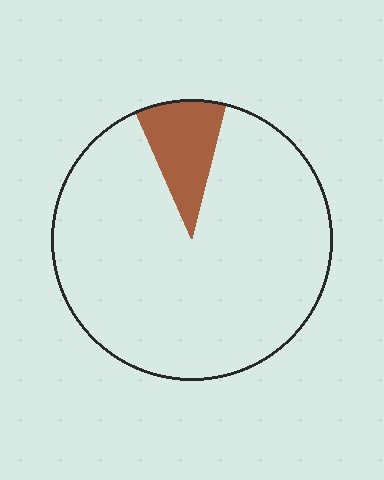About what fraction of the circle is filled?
About one tenth (1/10).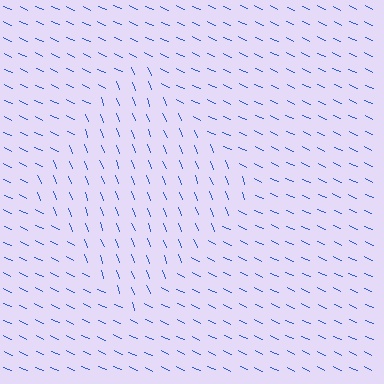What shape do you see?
I see a diamond.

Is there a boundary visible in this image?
Yes, there is a texture boundary formed by a change in line orientation.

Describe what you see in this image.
The image is filled with small blue line segments. A diamond region in the image has lines oriented differently from the surrounding lines, creating a visible texture boundary.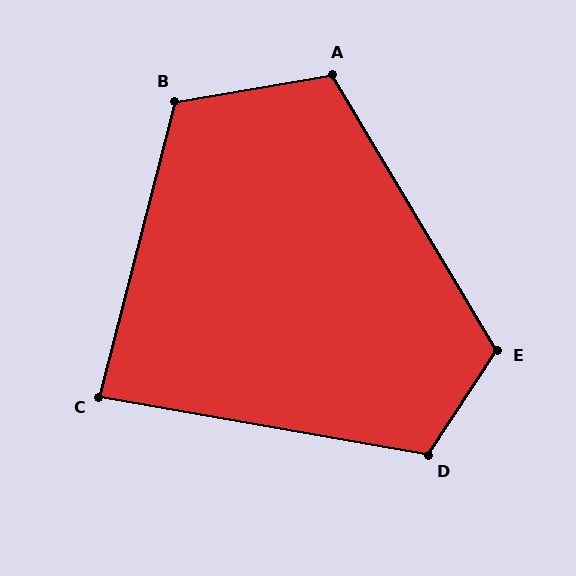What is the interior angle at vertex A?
Approximately 111 degrees (obtuse).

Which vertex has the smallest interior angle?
C, at approximately 86 degrees.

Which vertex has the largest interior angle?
E, at approximately 116 degrees.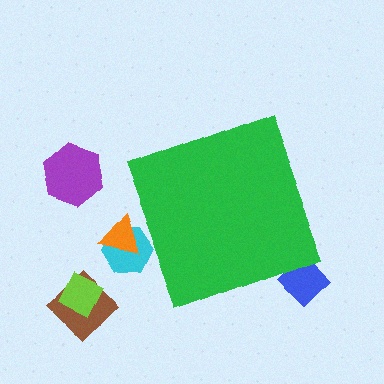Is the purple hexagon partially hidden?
No, the purple hexagon is fully visible.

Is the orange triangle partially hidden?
Yes, the orange triangle is partially hidden behind the green diamond.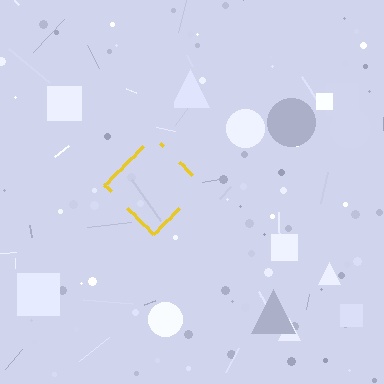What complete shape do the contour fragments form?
The contour fragments form a diamond.